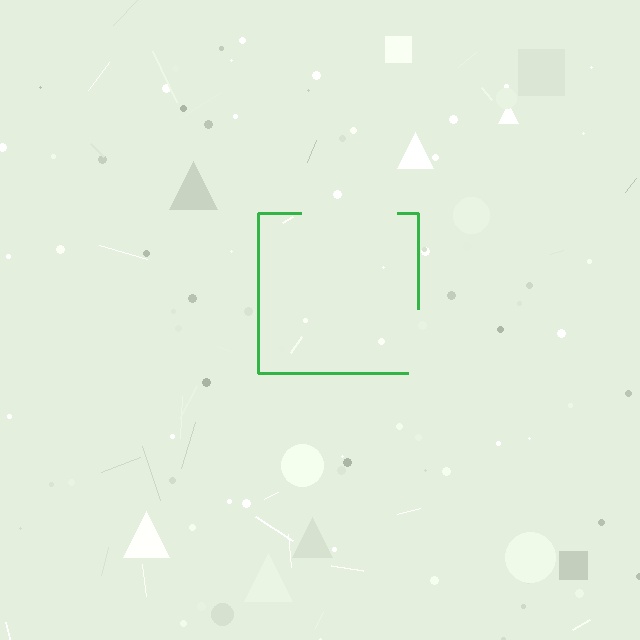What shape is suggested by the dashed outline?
The dashed outline suggests a square.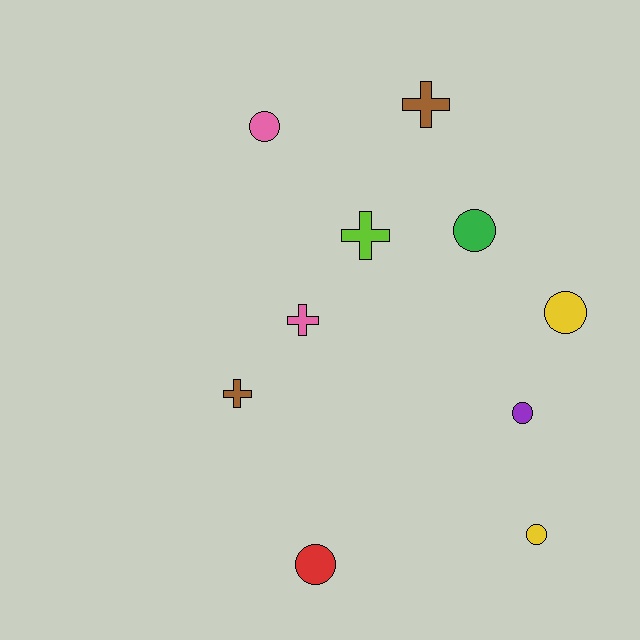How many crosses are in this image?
There are 4 crosses.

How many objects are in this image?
There are 10 objects.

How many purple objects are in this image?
There is 1 purple object.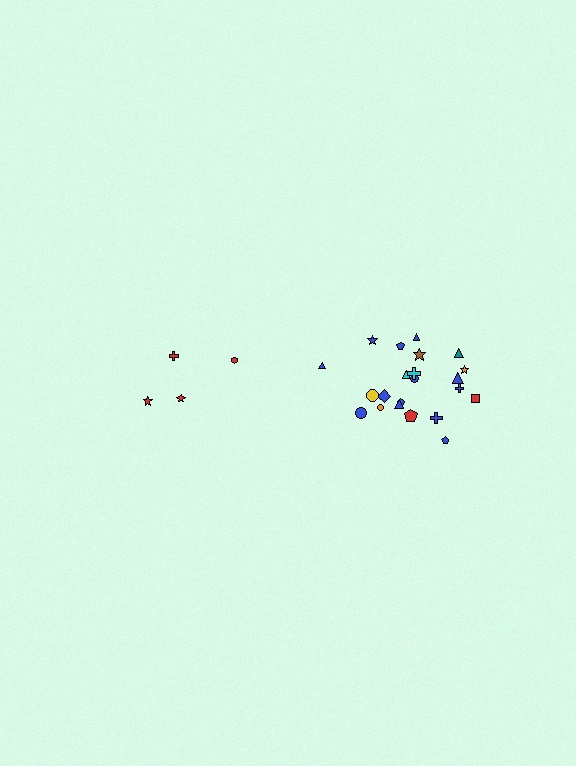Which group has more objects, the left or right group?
The right group.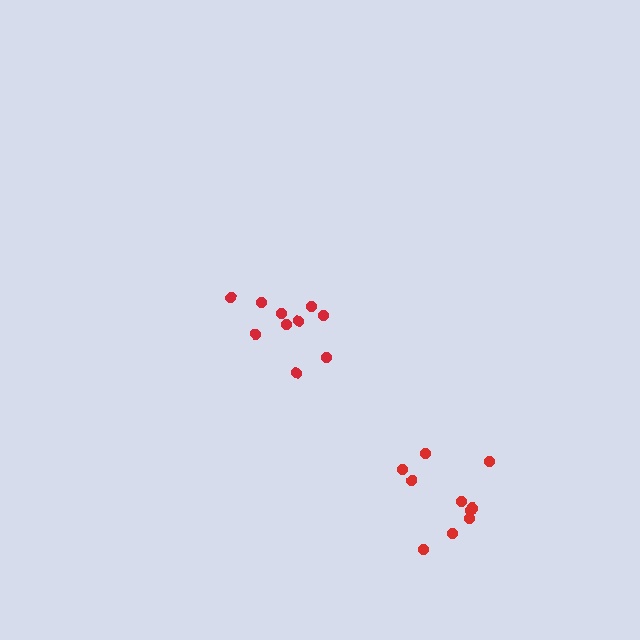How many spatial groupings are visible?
There are 2 spatial groupings.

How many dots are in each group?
Group 1: 10 dots, Group 2: 10 dots (20 total).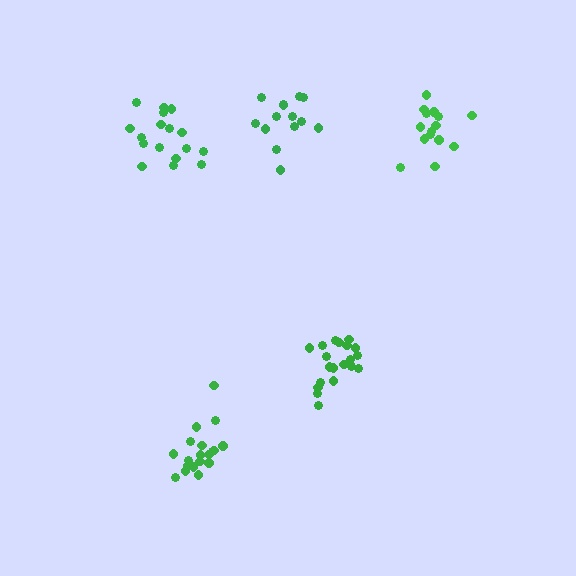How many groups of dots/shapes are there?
There are 5 groups.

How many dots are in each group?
Group 1: 17 dots, Group 2: 15 dots, Group 3: 14 dots, Group 4: 20 dots, Group 5: 20 dots (86 total).